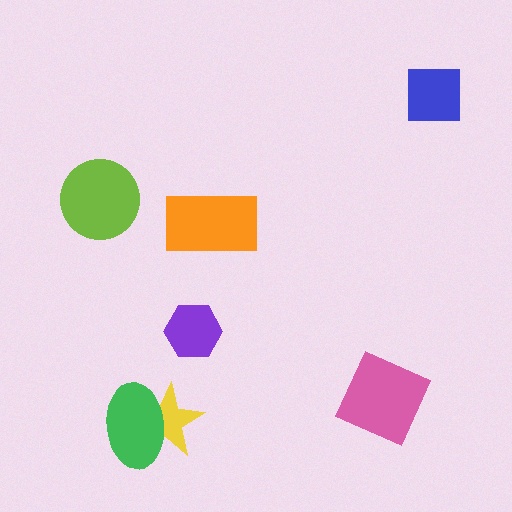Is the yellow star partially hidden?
Yes, it is partially covered by another shape.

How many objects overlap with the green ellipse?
1 object overlaps with the green ellipse.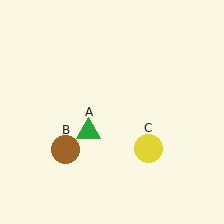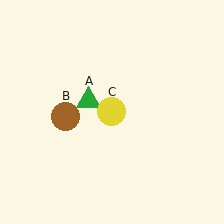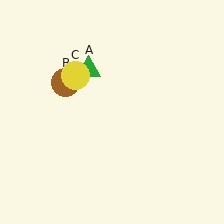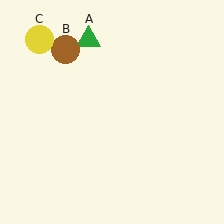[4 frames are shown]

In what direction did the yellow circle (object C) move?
The yellow circle (object C) moved up and to the left.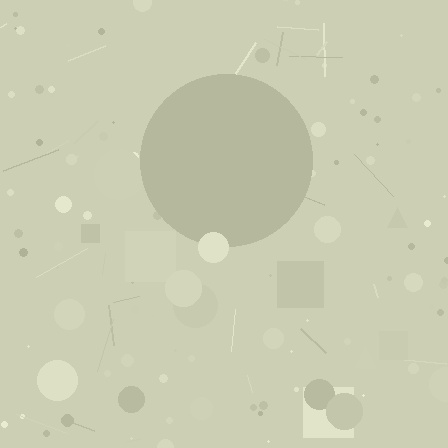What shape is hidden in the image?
A circle is hidden in the image.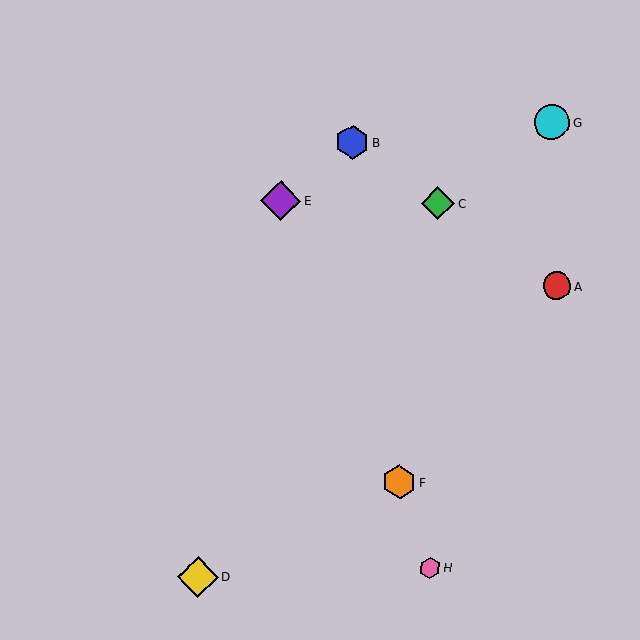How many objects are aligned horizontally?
2 objects (C, E) are aligned horizontally.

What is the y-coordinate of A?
Object A is at y≈286.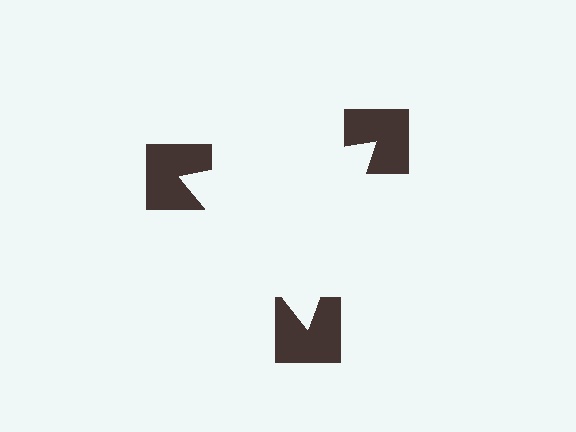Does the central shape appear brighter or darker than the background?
It typically appears slightly brighter than the background, even though no actual brightness change is drawn.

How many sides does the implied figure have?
3 sides.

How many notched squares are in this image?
There are 3 — one at each vertex of the illusory triangle.